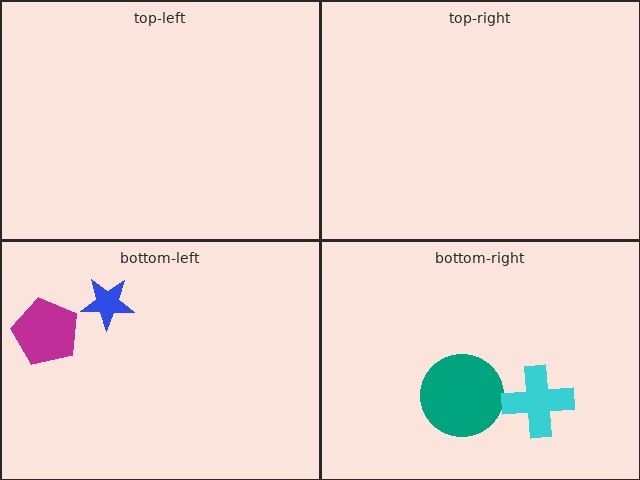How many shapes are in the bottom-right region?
2.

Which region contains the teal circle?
The bottom-right region.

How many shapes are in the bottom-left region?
2.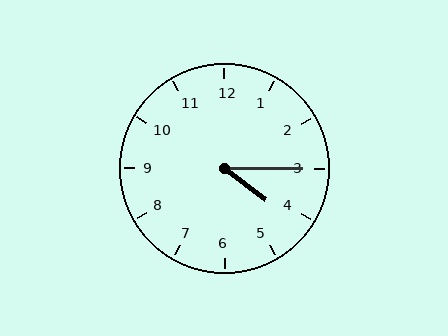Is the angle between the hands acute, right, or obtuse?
It is acute.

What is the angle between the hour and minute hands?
Approximately 38 degrees.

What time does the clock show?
4:15.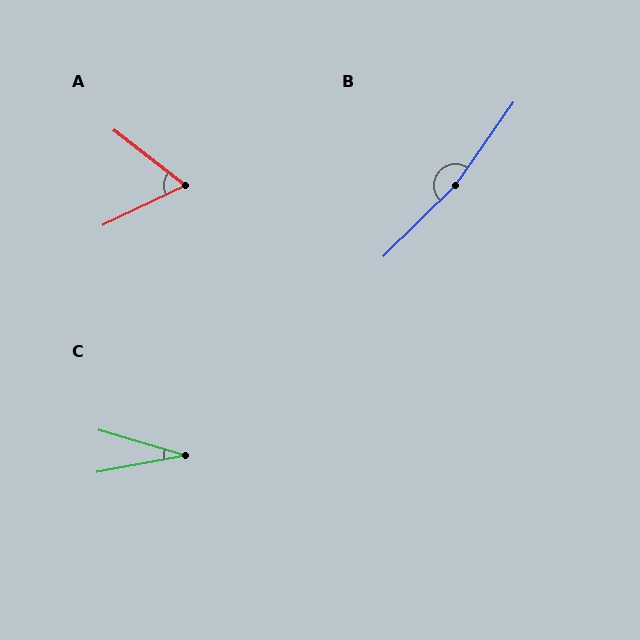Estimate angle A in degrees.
Approximately 64 degrees.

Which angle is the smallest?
C, at approximately 27 degrees.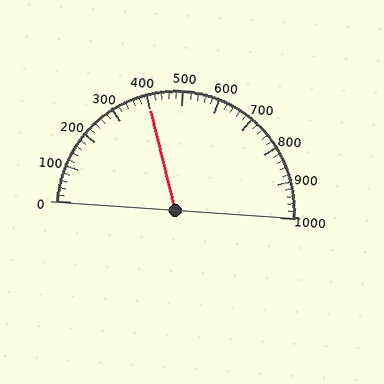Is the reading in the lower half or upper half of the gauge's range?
The reading is in the lower half of the range (0 to 1000).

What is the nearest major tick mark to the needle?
The nearest major tick mark is 400.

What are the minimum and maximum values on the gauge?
The gauge ranges from 0 to 1000.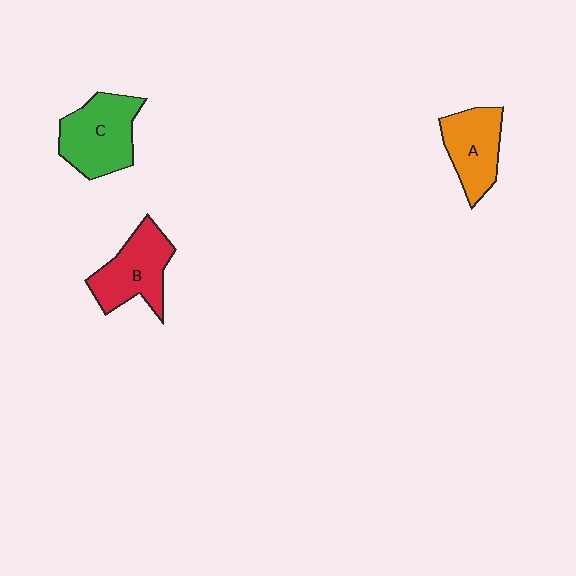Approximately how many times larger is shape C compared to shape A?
Approximately 1.2 times.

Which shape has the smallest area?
Shape A (orange).